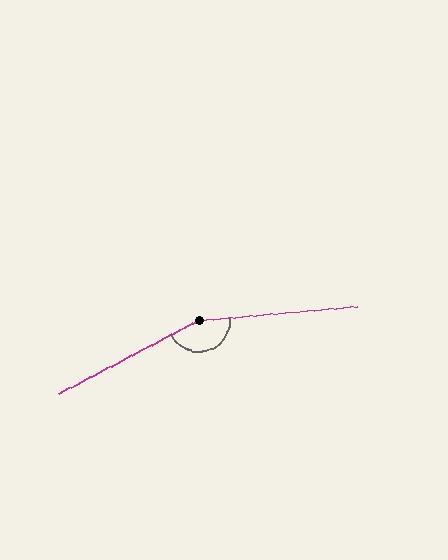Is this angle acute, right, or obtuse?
It is obtuse.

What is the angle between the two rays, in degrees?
Approximately 158 degrees.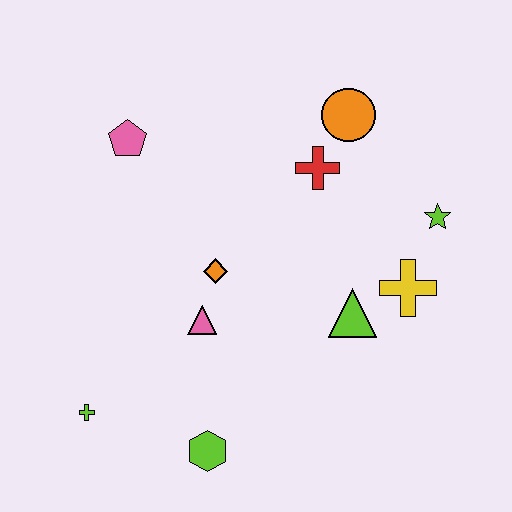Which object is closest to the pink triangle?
The orange diamond is closest to the pink triangle.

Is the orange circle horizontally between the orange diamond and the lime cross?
No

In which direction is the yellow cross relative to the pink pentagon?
The yellow cross is to the right of the pink pentagon.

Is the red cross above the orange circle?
No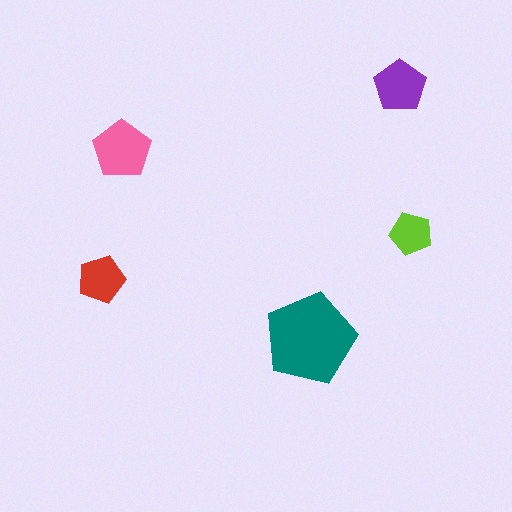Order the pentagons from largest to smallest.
the teal one, the pink one, the purple one, the red one, the lime one.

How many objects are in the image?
There are 5 objects in the image.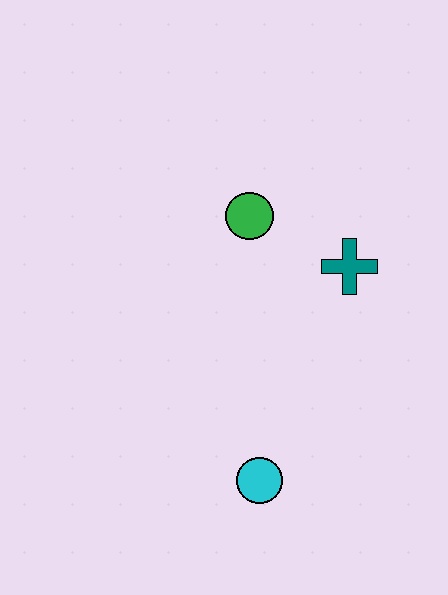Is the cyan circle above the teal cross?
No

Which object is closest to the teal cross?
The green circle is closest to the teal cross.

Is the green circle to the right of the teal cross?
No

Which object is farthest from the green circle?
The cyan circle is farthest from the green circle.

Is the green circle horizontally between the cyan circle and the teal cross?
No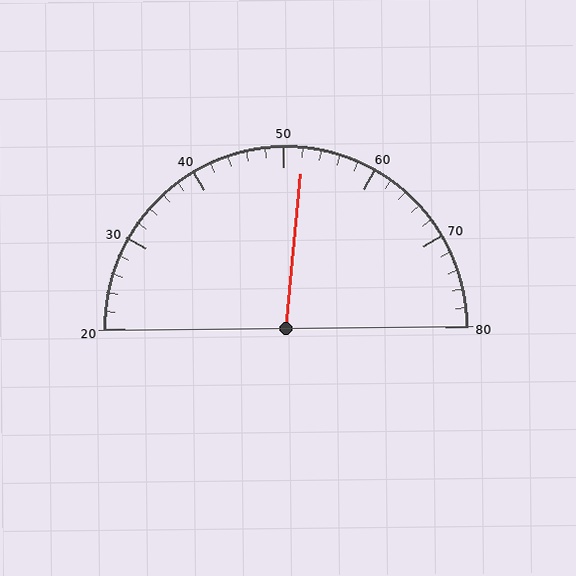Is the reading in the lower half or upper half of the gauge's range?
The reading is in the upper half of the range (20 to 80).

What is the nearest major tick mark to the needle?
The nearest major tick mark is 50.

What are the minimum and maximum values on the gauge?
The gauge ranges from 20 to 80.